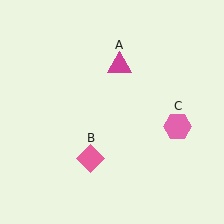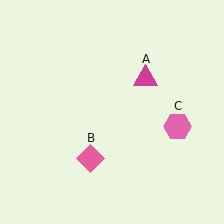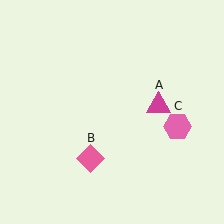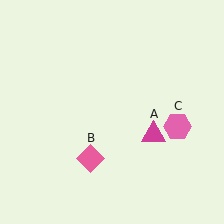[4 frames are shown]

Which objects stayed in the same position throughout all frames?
Pink diamond (object B) and pink hexagon (object C) remained stationary.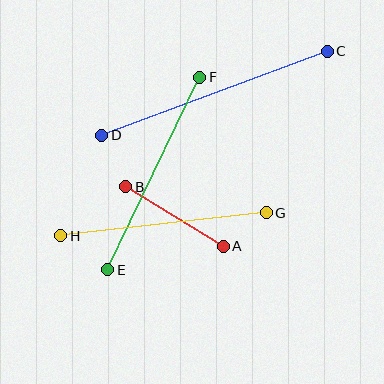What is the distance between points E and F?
The distance is approximately 213 pixels.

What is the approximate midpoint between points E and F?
The midpoint is at approximately (154, 173) pixels.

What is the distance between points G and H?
The distance is approximately 207 pixels.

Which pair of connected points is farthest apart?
Points C and D are farthest apart.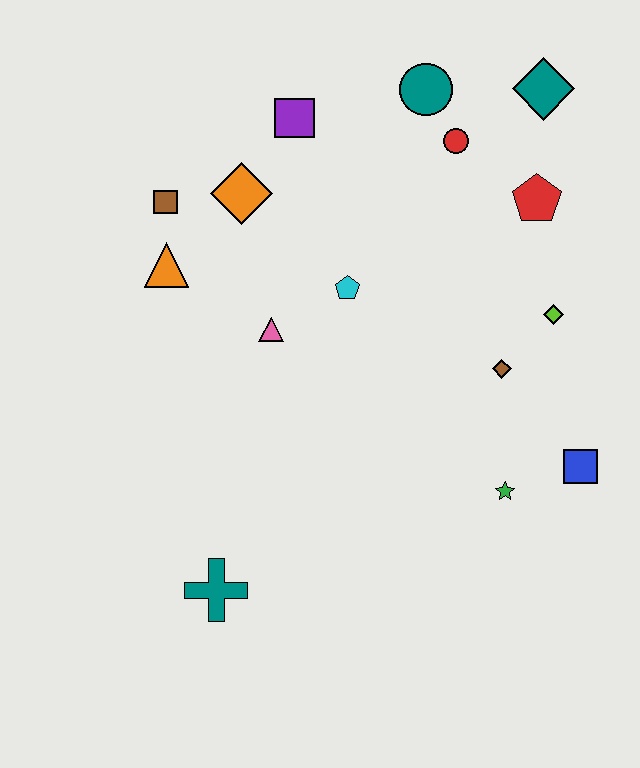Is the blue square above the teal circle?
No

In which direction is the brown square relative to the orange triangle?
The brown square is above the orange triangle.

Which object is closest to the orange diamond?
The brown square is closest to the orange diamond.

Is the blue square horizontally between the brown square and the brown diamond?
No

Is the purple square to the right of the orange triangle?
Yes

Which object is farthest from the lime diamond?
The teal cross is farthest from the lime diamond.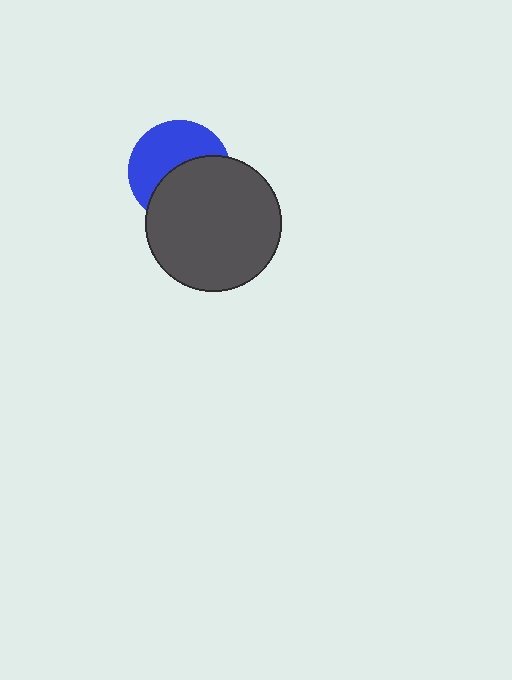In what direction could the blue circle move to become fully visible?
The blue circle could move up. That would shift it out from behind the dark gray circle entirely.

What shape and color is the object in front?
The object in front is a dark gray circle.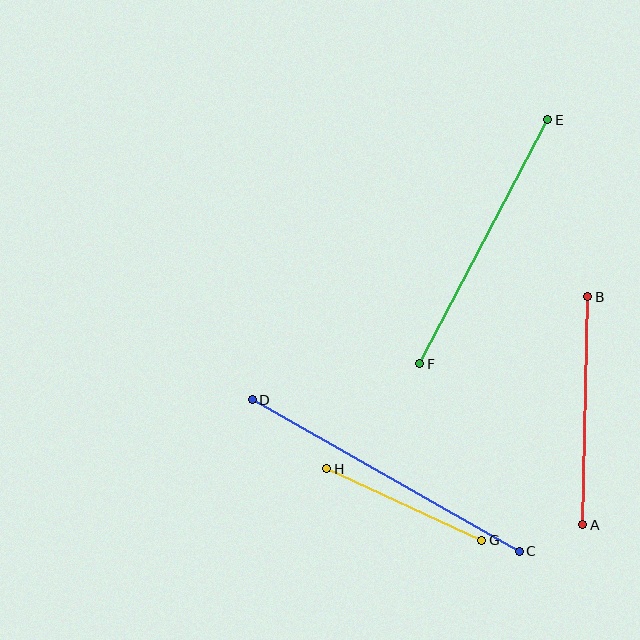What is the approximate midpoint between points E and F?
The midpoint is at approximately (484, 242) pixels.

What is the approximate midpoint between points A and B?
The midpoint is at approximately (585, 411) pixels.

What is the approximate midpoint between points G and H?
The midpoint is at approximately (404, 504) pixels.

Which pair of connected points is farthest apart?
Points C and D are farthest apart.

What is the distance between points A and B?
The distance is approximately 228 pixels.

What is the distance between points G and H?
The distance is approximately 171 pixels.